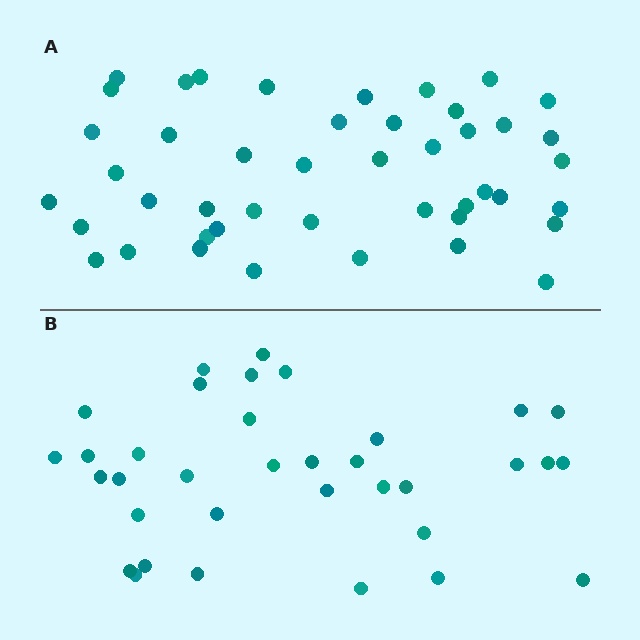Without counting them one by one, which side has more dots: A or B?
Region A (the top region) has more dots.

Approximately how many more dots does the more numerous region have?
Region A has roughly 10 or so more dots than region B.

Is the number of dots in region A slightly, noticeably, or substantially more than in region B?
Region A has noticeably more, but not dramatically so. The ratio is roughly 1.3 to 1.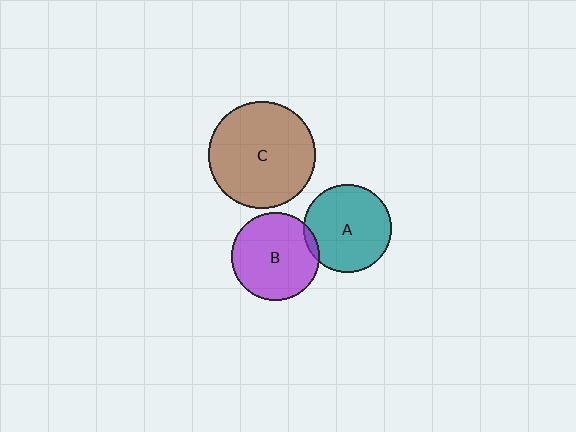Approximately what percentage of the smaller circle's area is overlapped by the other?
Approximately 5%.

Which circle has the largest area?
Circle C (brown).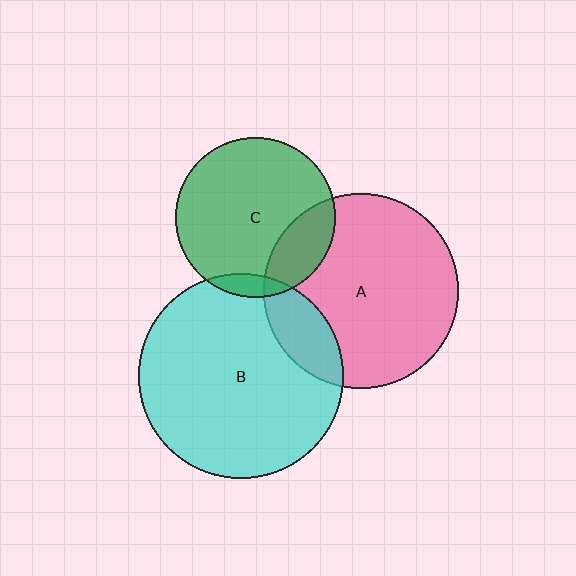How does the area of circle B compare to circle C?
Approximately 1.6 times.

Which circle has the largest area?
Circle B (cyan).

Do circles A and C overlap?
Yes.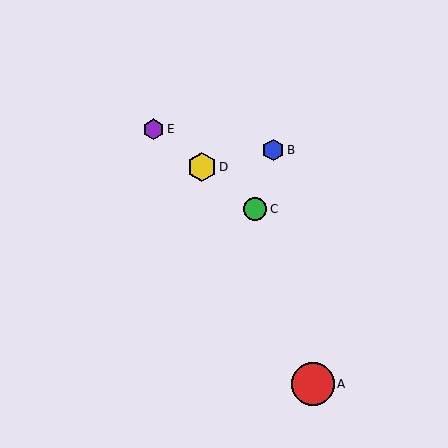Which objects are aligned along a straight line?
Objects C, D, E are aligned along a straight line.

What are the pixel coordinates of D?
Object D is at (202, 167).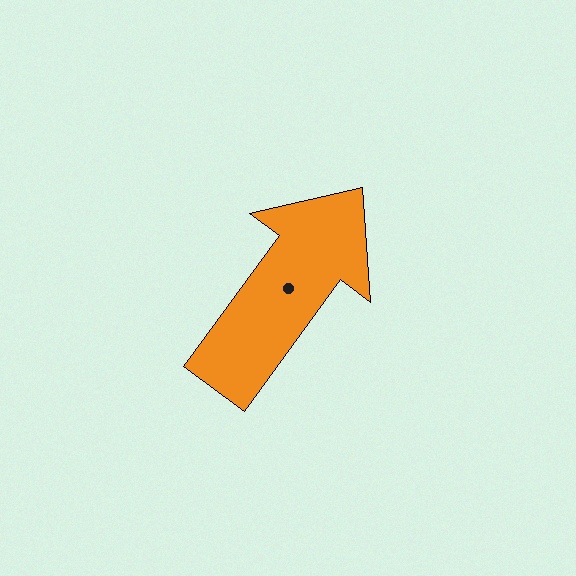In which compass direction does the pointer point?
Northeast.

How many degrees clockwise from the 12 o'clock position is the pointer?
Approximately 36 degrees.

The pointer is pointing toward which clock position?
Roughly 1 o'clock.